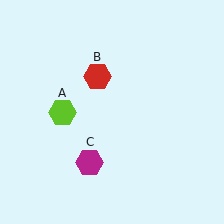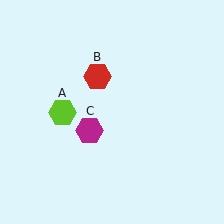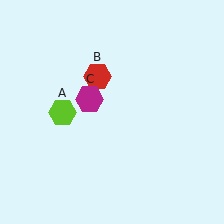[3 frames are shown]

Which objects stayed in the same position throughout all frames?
Lime hexagon (object A) and red hexagon (object B) remained stationary.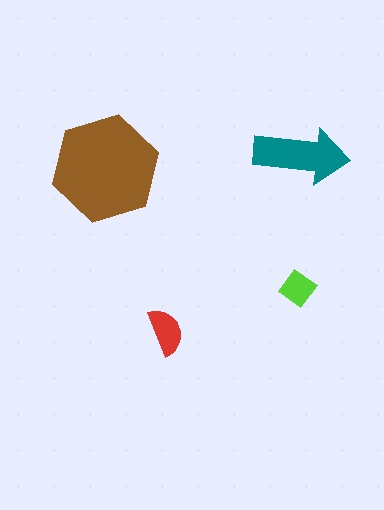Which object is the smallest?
The lime diamond.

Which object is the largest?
The brown hexagon.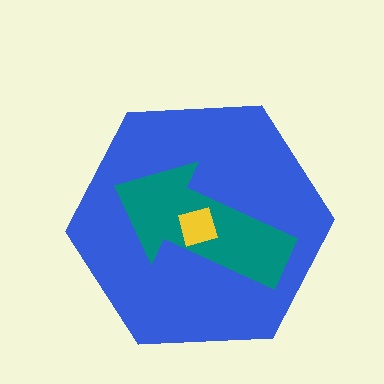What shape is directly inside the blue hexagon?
The teal arrow.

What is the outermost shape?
The blue hexagon.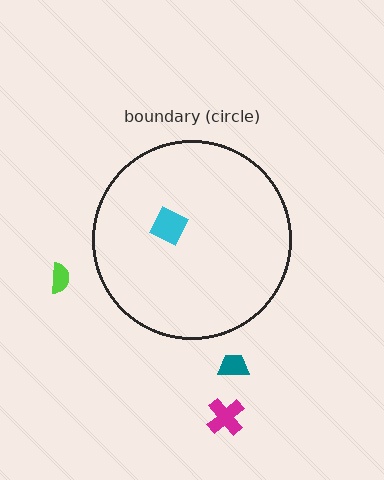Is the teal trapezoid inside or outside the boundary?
Outside.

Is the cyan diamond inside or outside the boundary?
Inside.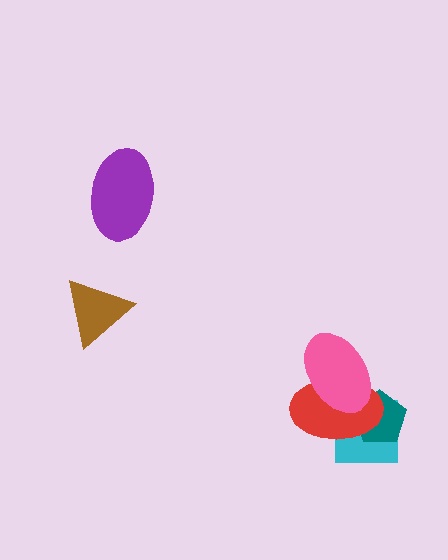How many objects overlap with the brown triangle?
0 objects overlap with the brown triangle.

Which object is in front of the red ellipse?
The pink ellipse is in front of the red ellipse.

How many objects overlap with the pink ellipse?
3 objects overlap with the pink ellipse.